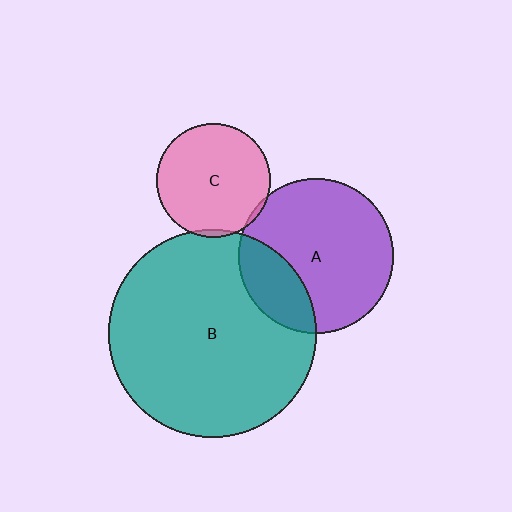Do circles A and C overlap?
Yes.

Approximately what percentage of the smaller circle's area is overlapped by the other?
Approximately 5%.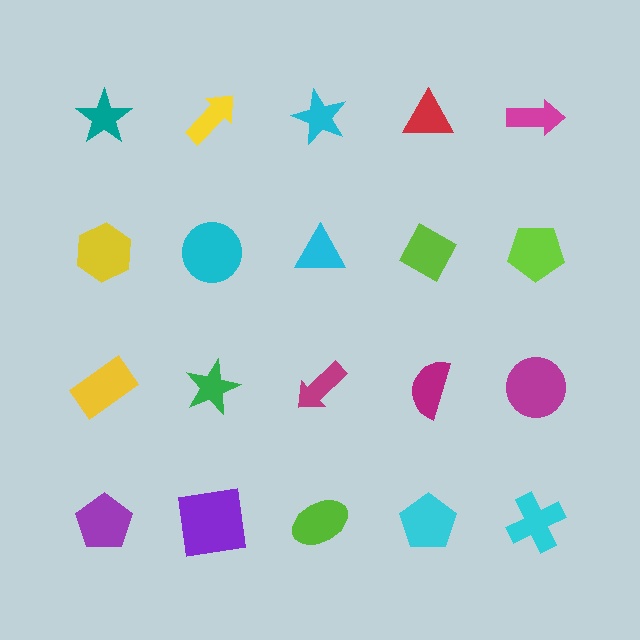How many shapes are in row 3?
5 shapes.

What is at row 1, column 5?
A magenta arrow.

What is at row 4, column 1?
A purple pentagon.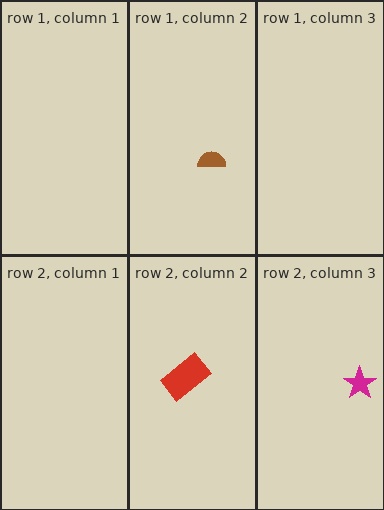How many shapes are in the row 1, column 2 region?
1.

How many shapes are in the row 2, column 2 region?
1.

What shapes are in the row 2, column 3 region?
The magenta star.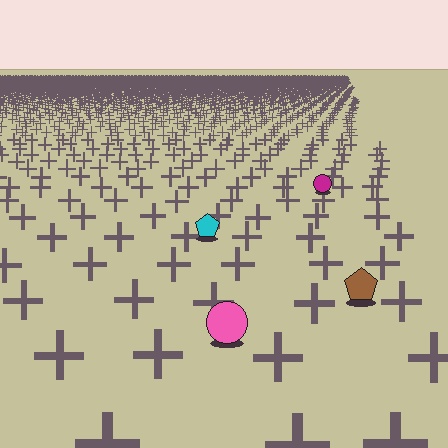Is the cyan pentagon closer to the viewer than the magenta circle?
Yes. The cyan pentagon is closer — you can tell from the texture gradient: the ground texture is coarser near it.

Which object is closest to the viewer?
The pink circle is closest. The texture marks near it are larger and more spread out.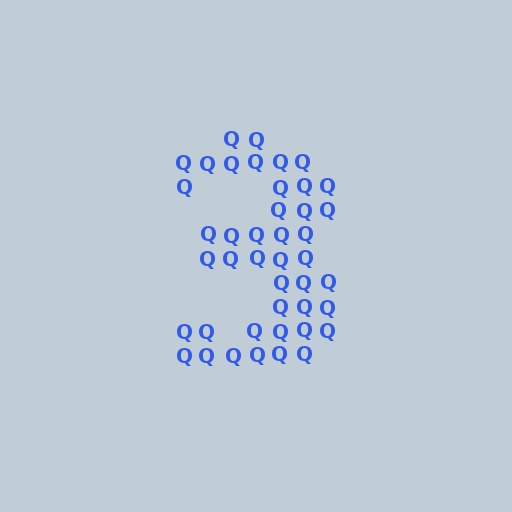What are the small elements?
The small elements are letter Q's.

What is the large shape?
The large shape is the digit 3.